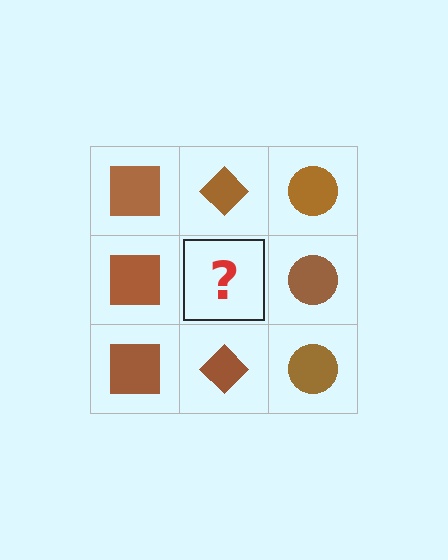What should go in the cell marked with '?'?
The missing cell should contain a brown diamond.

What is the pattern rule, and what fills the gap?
The rule is that each column has a consistent shape. The gap should be filled with a brown diamond.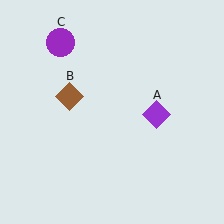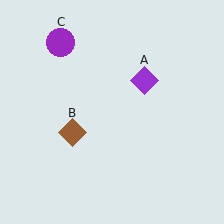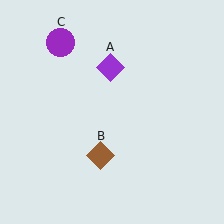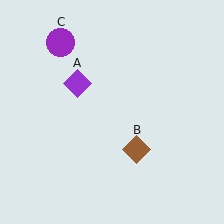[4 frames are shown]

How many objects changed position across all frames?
2 objects changed position: purple diamond (object A), brown diamond (object B).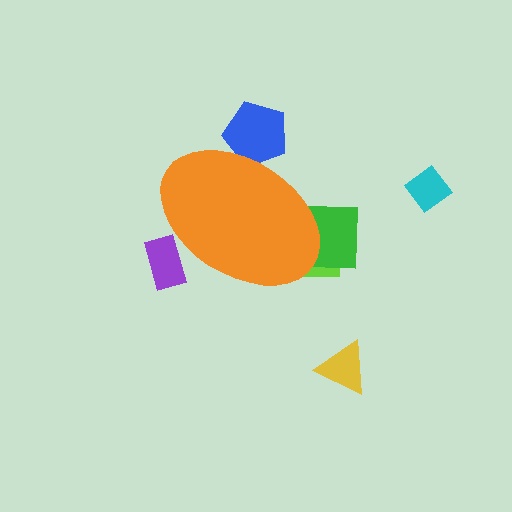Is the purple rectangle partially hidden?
Yes, the purple rectangle is partially hidden behind the orange ellipse.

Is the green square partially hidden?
Yes, the green square is partially hidden behind the orange ellipse.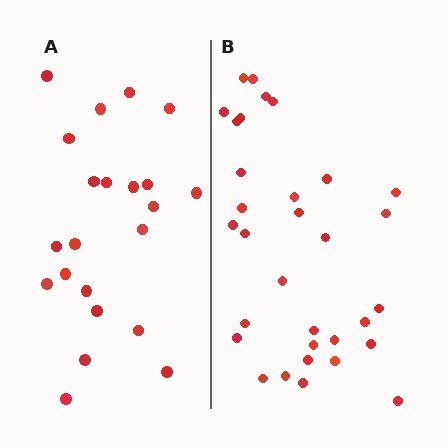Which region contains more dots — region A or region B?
Region B (the right region) has more dots.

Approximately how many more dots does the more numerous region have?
Region B has roughly 10 or so more dots than region A.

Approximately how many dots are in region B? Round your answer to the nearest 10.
About 30 dots. (The exact count is 32, which rounds to 30.)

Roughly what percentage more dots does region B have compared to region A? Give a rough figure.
About 45% more.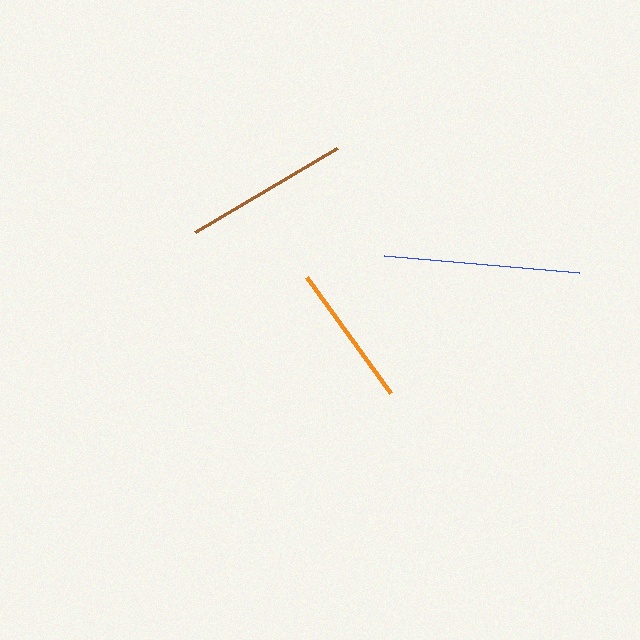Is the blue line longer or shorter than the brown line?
The blue line is longer than the brown line.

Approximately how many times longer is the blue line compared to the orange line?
The blue line is approximately 1.4 times the length of the orange line.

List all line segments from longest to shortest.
From longest to shortest: blue, brown, orange.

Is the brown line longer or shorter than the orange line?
The brown line is longer than the orange line.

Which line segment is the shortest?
The orange line is the shortest at approximately 143 pixels.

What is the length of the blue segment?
The blue segment is approximately 196 pixels long.